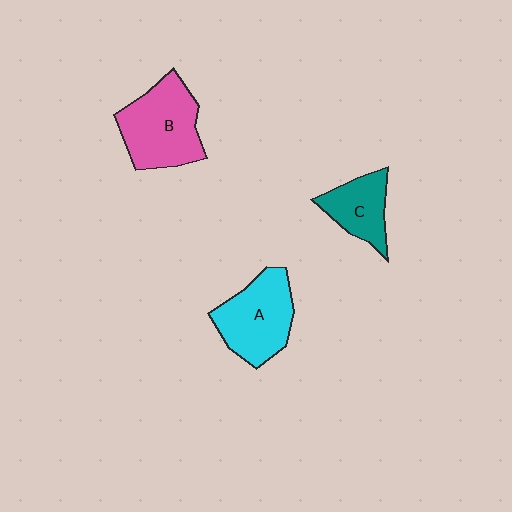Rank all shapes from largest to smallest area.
From largest to smallest: B (pink), A (cyan), C (teal).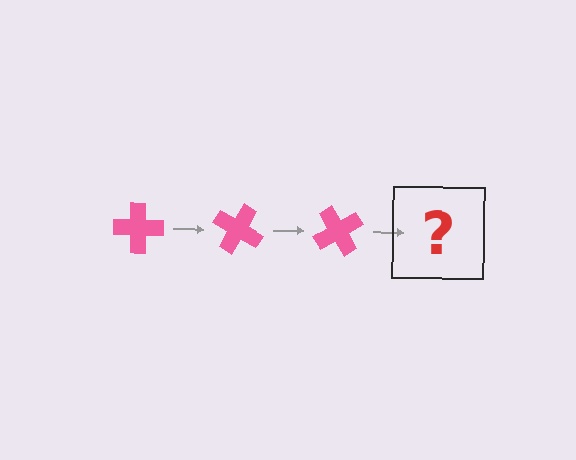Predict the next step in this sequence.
The next step is a pink cross rotated 90 degrees.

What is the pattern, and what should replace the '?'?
The pattern is that the cross rotates 30 degrees each step. The '?' should be a pink cross rotated 90 degrees.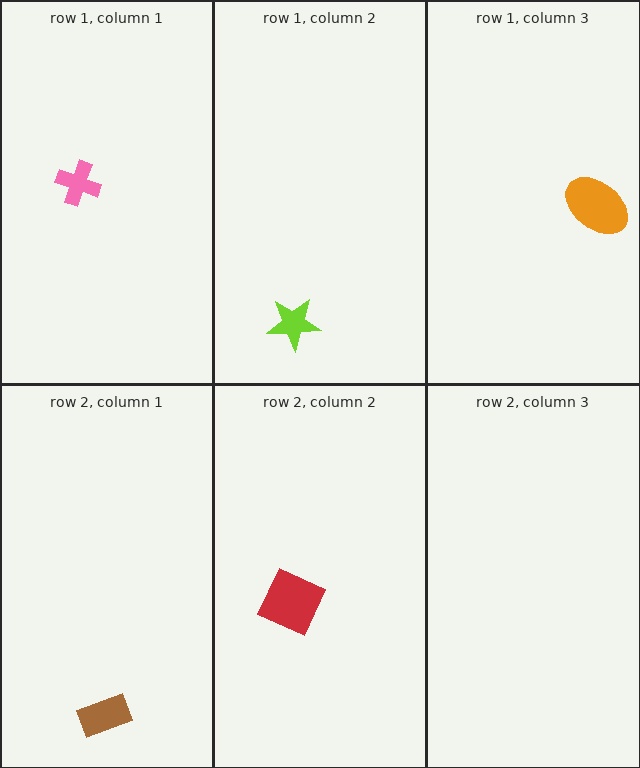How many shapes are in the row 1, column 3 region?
1.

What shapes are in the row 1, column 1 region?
The pink cross.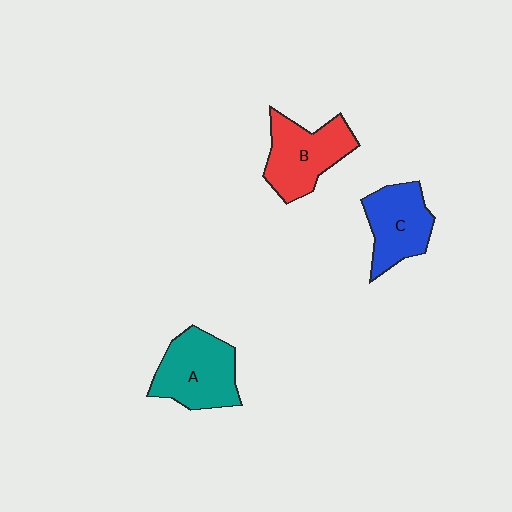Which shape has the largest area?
Shape A (teal).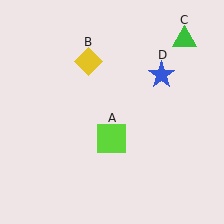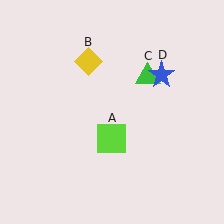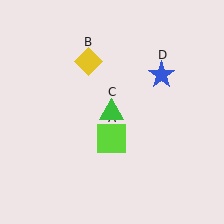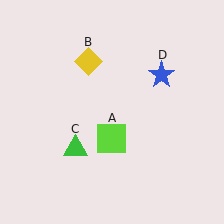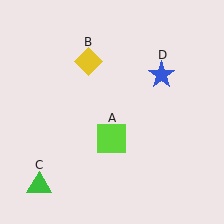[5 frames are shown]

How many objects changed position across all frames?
1 object changed position: green triangle (object C).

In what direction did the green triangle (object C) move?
The green triangle (object C) moved down and to the left.